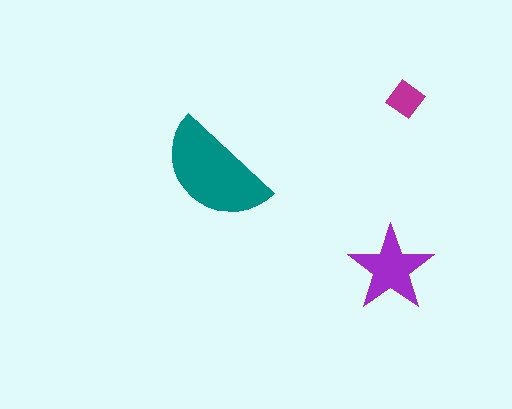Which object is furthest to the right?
The magenta diamond is rightmost.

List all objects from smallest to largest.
The magenta diamond, the purple star, the teal semicircle.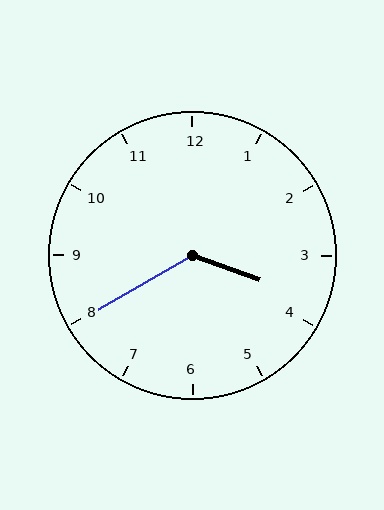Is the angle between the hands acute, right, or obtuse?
It is obtuse.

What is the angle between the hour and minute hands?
Approximately 130 degrees.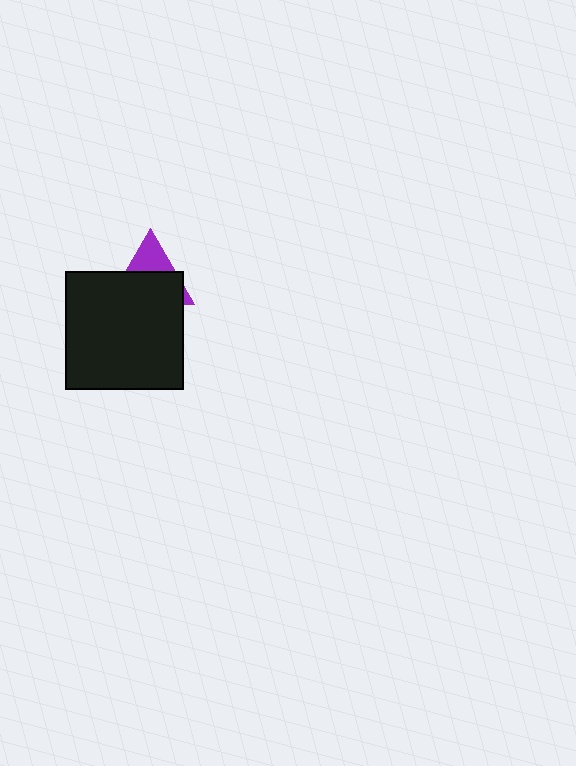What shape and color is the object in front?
The object in front is a black square.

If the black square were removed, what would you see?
You would see the complete purple triangle.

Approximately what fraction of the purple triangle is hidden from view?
Roughly 65% of the purple triangle is hidden behind the black square.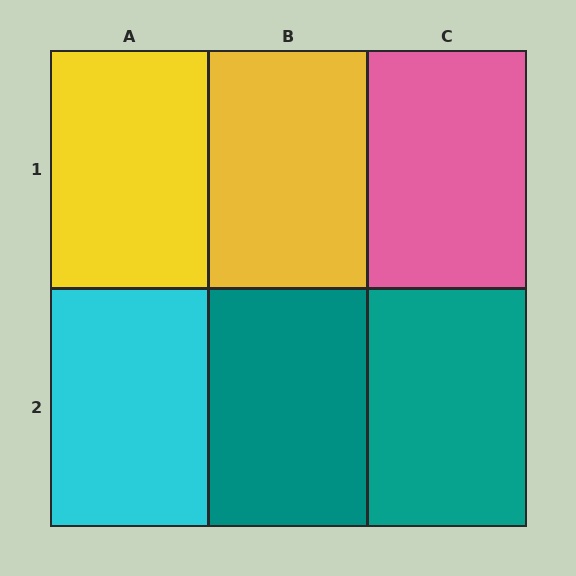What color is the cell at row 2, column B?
Teal.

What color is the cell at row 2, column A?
Cyan.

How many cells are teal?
2 cells are teal.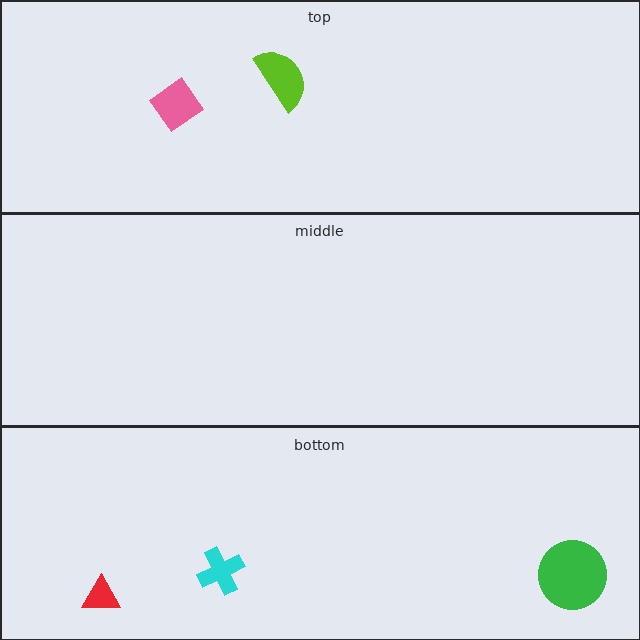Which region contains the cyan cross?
The bottom region.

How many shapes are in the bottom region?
3.